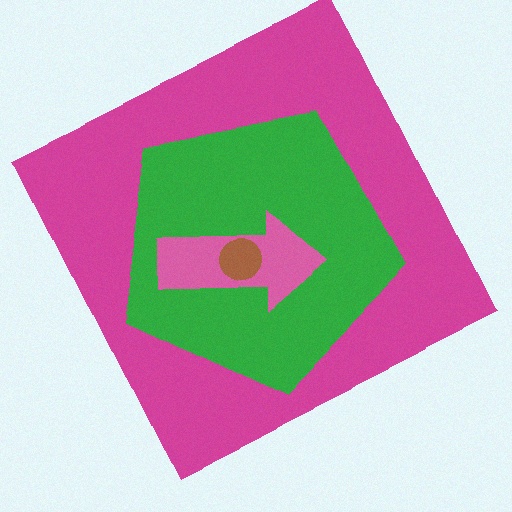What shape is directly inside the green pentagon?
The pink arrow.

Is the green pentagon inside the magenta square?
Yes.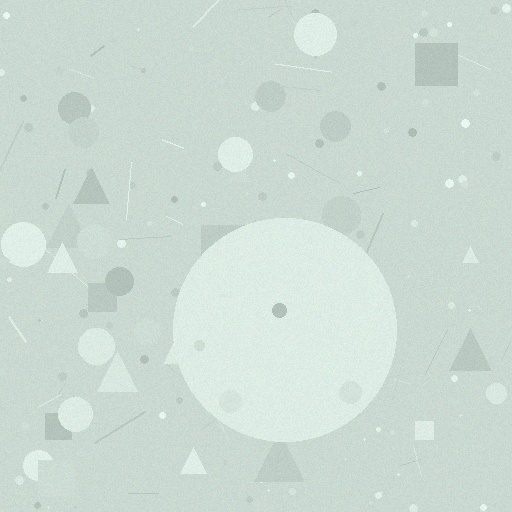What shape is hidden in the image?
A circle is hidden in the image.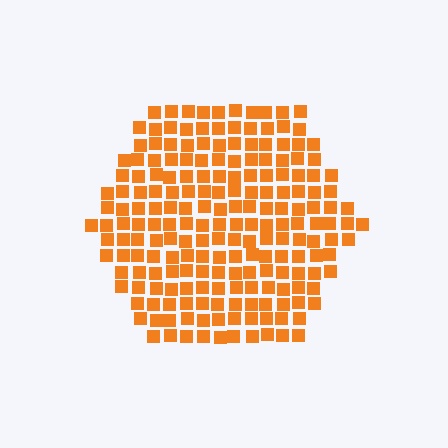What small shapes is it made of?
It is made of small squares.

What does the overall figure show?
The overall figure shows a hexagon.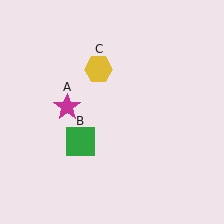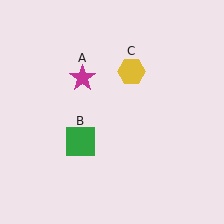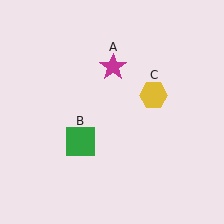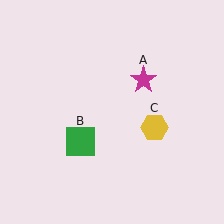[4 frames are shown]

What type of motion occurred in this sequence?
The magenta star (object A), yellow hexagon (object C) rotated clockwise around the center of the scene.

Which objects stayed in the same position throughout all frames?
Green square (object B) remained stationary.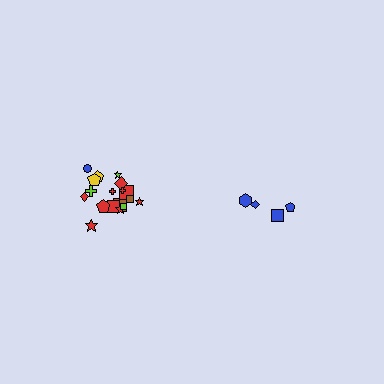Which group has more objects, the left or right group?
The left group.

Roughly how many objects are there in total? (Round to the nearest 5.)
Roughly 20 objects in total.